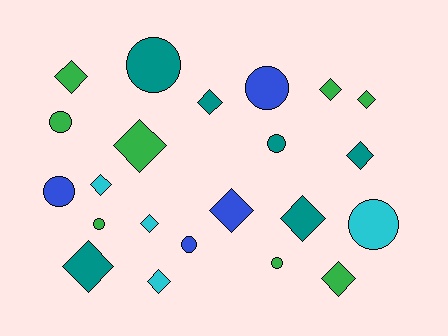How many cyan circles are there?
There is 1 cyan circle.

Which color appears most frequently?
Green, with 8 objects.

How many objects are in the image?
There are 22 objects.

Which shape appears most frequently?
Diamond, with 13 objects.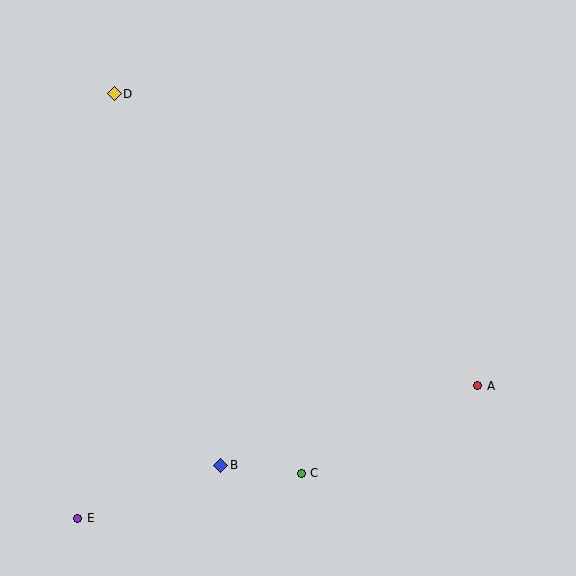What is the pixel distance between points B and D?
The distance between B and D is 387 pixels.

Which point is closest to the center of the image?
Point C at (301, 473) is closest to the center.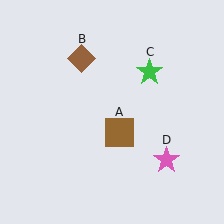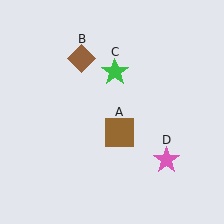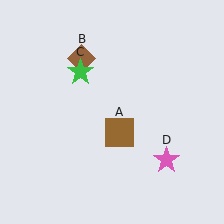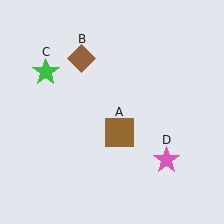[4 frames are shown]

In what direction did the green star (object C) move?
The green star (object C) moved left.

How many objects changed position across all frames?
1 object changed position: green star (object C).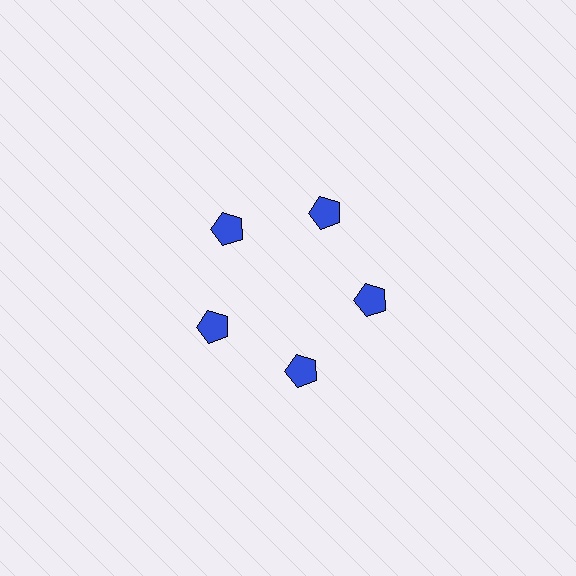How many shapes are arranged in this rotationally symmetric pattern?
There are 5 shapes, arranged in 5 groups of 1.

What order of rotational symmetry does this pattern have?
This pattern has 5-fold rotational symmetry.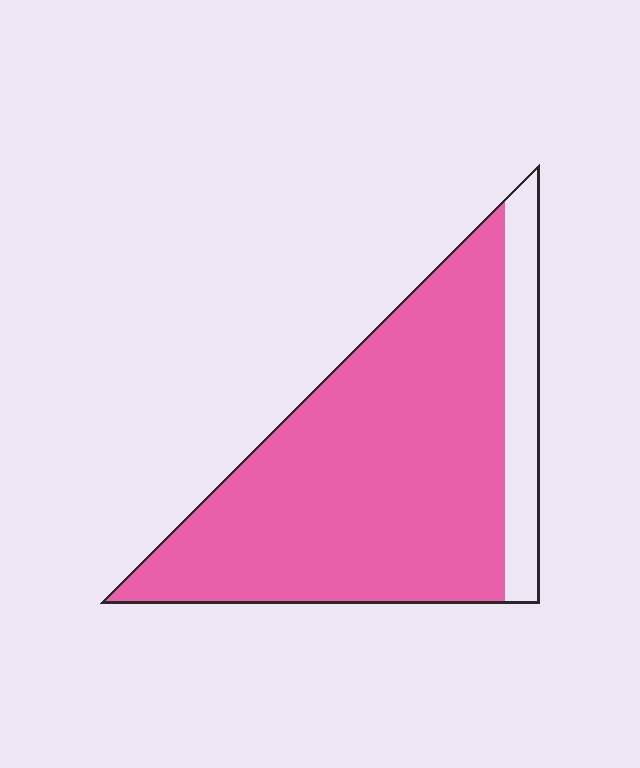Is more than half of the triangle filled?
Yes.